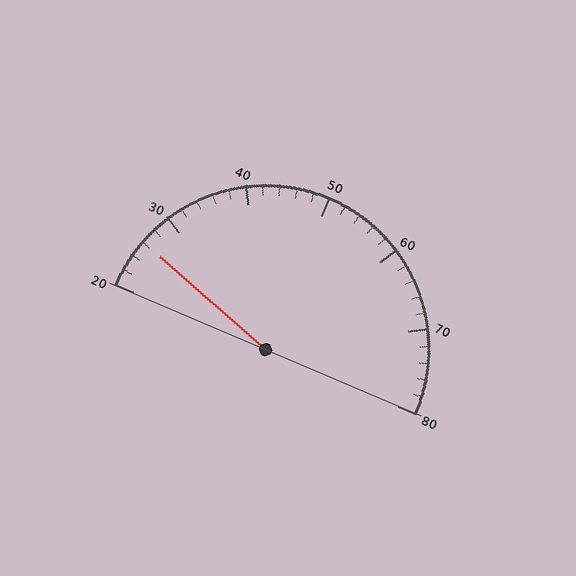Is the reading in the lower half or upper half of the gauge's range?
The reading is in the lower half of the range (20 to 80).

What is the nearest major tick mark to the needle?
The nearest major tick mark is 30.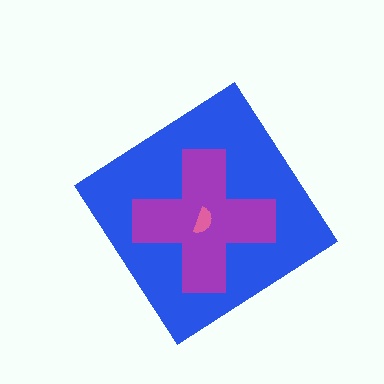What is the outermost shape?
The blue diamond.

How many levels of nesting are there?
3.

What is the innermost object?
The pink semicircle.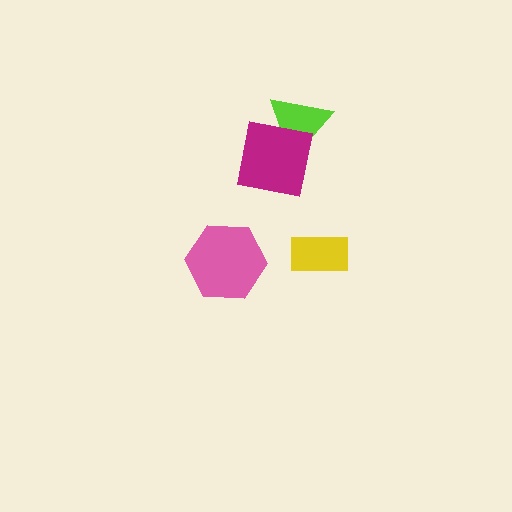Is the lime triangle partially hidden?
Yes, it is partially covered by another shape.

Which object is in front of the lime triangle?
The magenta square is in front of the lime triangle.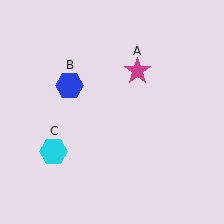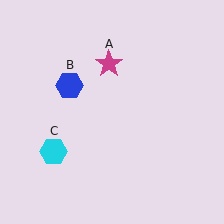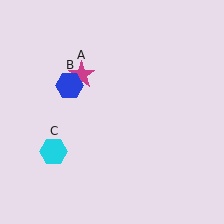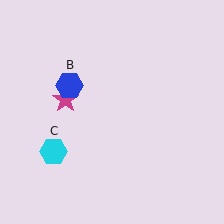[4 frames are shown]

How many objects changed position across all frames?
1 object changed position: magenta star (object A).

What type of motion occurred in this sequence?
The magenta star (object A) rotated counterclockwise around the center of the scene.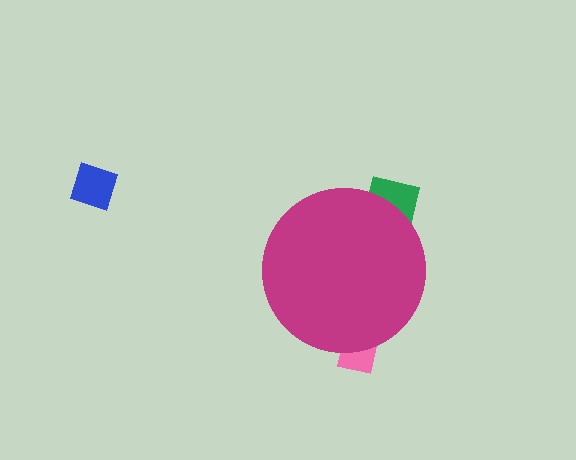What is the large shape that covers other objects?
A magenta circle.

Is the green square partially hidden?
Yes, the green square is partially hidden behind the magenta circle.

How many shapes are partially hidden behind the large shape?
2 shapes are partially hidden.